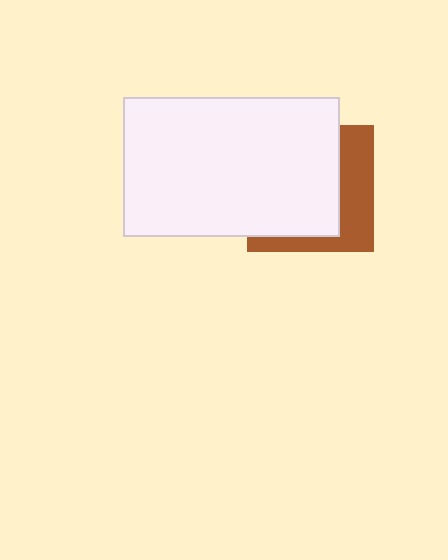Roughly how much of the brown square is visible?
A small part of it is visible (roughly 35%).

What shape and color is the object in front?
The object in front is a white rectangle.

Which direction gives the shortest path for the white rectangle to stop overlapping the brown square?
Moving left gives the shortest separation.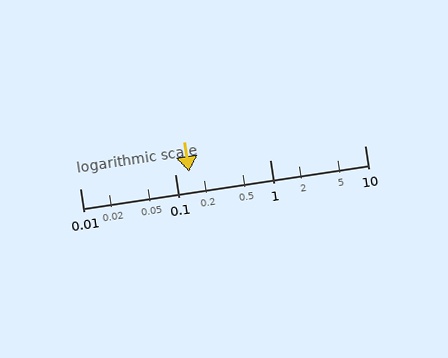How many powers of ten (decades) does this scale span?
The scale spans 3 decades, from 0.01 to 10.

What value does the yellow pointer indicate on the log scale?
The pointer indicates approximately 0.14.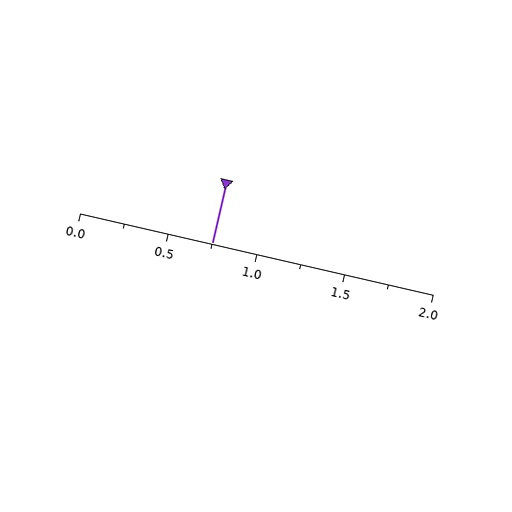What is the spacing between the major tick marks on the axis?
The major ticks are spaced 0.5 apart.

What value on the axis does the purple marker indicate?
The marker indicates approximately 0.75.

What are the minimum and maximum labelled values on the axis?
The axis runs from 0.0 to 2.0.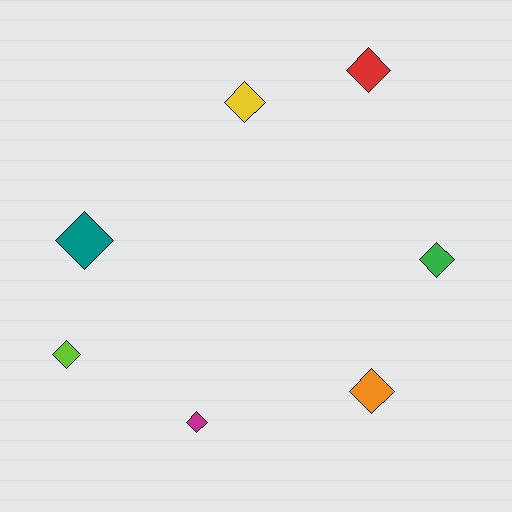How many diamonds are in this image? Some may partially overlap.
There are 7 diamonds.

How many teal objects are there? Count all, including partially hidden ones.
There is 1 teal object.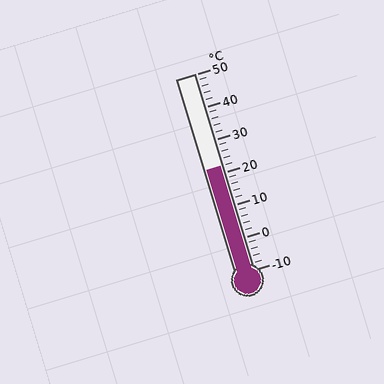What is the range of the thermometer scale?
The thermometer scale ranges from -10°C to 50°C.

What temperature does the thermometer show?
The thermometer shows approximately 22°C.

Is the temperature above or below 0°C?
The temperature is above 0°C.